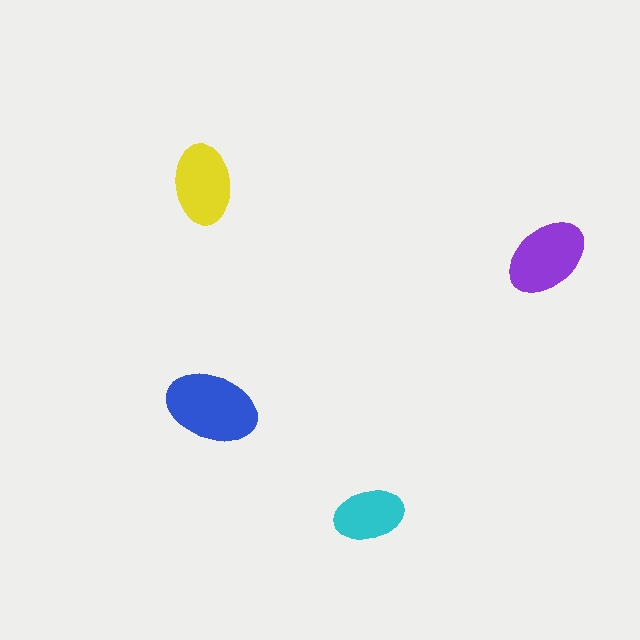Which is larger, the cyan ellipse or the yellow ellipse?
The yellow one.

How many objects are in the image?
There are 4 objects in the image.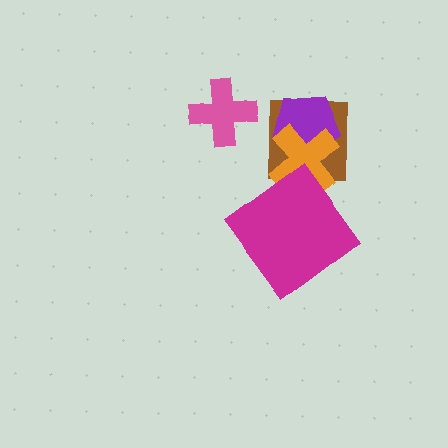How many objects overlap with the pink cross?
0 objects overlap with the pink cross.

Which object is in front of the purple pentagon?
The orange cross is in front of the purple pentagon.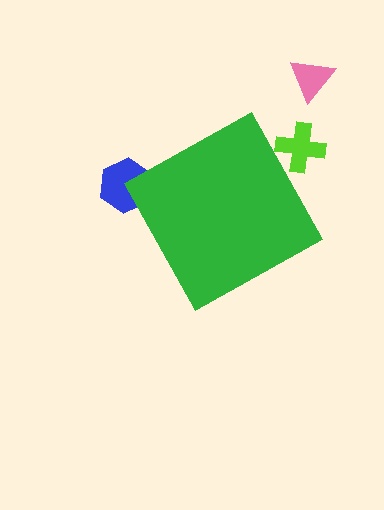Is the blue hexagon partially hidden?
Yes, the blue hexagon is partially hidden behind the green diamond.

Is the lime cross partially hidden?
Yes, the lime cross is partially hidden behind the green diamond.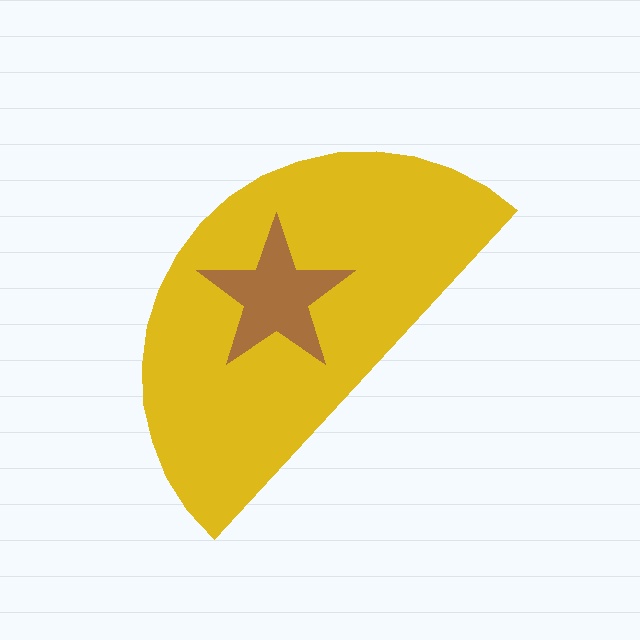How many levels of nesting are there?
2.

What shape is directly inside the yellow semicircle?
The brown star.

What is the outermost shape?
The yellow semicircle.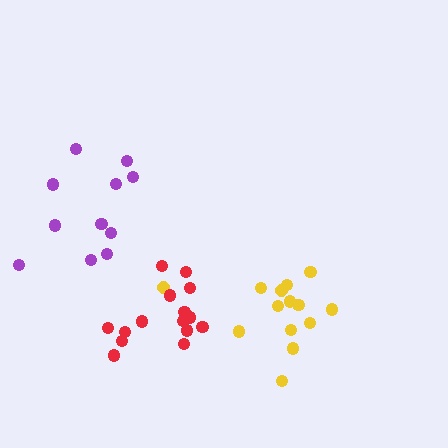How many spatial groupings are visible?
There are 3 spatial groupings.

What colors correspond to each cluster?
The clusters are colored: purple, yellow, red.